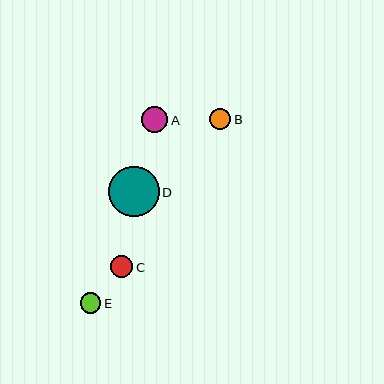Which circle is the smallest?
Circle E is the smallest with a size of approximately 21 pixels.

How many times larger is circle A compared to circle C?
Circle A is approximately 1.2 times the size of circle C.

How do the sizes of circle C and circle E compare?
Circle C and circle E are approximately the same size.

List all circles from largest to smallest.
From largest to smallest: D, A, C, B, E.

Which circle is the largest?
Circle D is the largest with a size of approximately 51 pixels.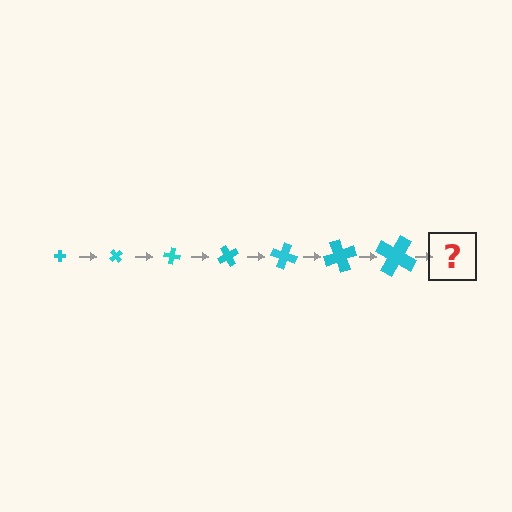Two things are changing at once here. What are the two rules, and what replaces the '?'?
The two rules are that the cross grows larger each step and it rotates 50 degrees each step. The '?' should be a cross, larger than the previous one and rotated 350 degrees from the start.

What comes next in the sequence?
The next element should be a cross, larger than the previous one and rotated 350 degrees from the start.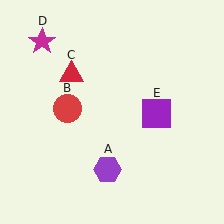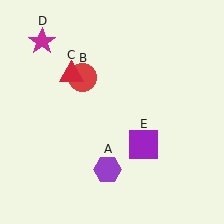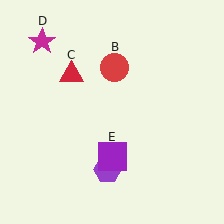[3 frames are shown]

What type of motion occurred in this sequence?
The red circle (object B), purple square (object E) rotated clockwise around the center of the scene.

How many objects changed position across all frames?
2 objects changed position: red circle (object B), purple square (object E).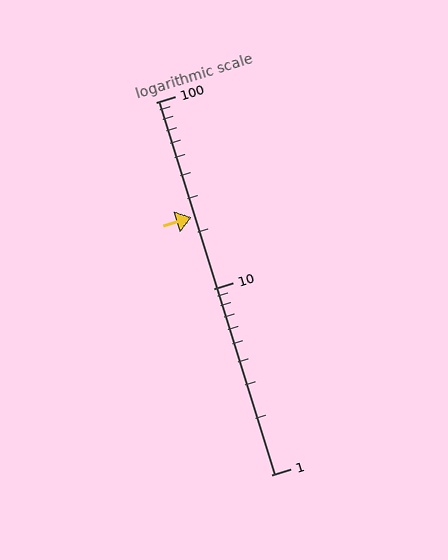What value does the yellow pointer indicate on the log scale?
The pointer indicates approximately 24.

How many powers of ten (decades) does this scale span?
The scale spans 2 decades, from 1 to 100.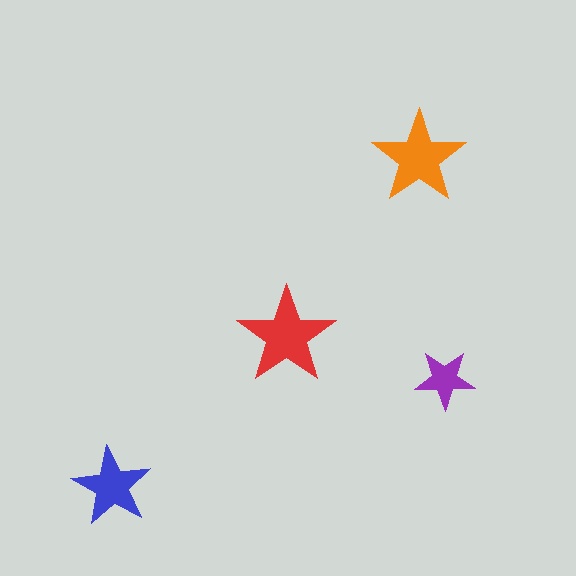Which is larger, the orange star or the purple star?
The orange one.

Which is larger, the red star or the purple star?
The red one.